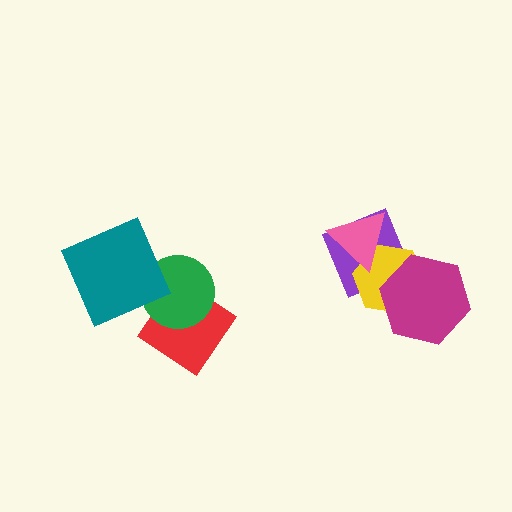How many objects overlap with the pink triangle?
2 objects overlap with the pink triangle.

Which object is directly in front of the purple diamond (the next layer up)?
The yellow hexagon is directly in front of the purple diamond.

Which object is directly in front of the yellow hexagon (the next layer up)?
The magenta hexagon is directly in front of the yellow hexagon.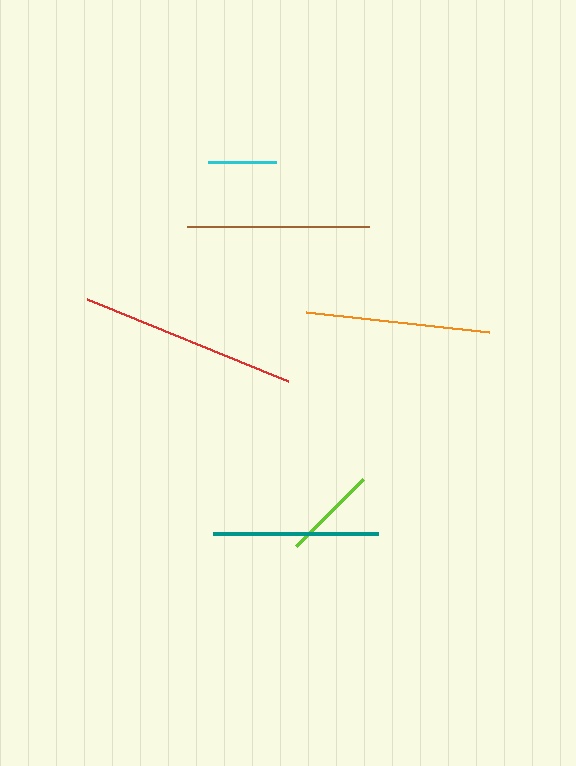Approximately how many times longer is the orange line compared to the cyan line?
The orange line is approximately 2.7 times the length of the cyan line.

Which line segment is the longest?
The red line is the longest at approximately 216 pixels.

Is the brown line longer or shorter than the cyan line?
The brown line is longer than the cyan line.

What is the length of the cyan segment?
The cyan segment is approximately 67 pixels long.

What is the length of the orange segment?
The orange segment is approximately 184 pixels long.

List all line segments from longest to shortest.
From longest to shortest: red, orange, brown, teal, lime, cyan.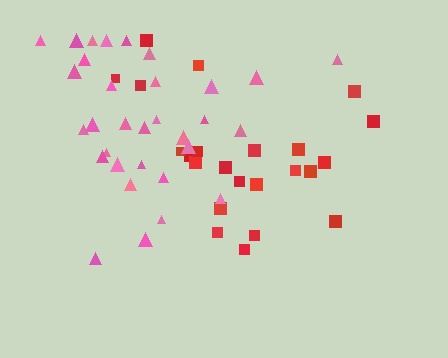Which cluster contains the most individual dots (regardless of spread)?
Pink (33).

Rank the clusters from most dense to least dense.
pink, red.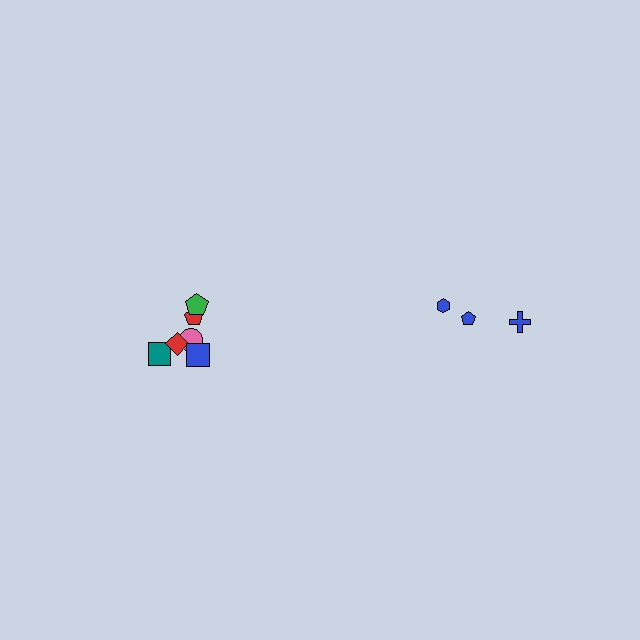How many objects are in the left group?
There are 6 objects.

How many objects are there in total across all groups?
There are 9 objects.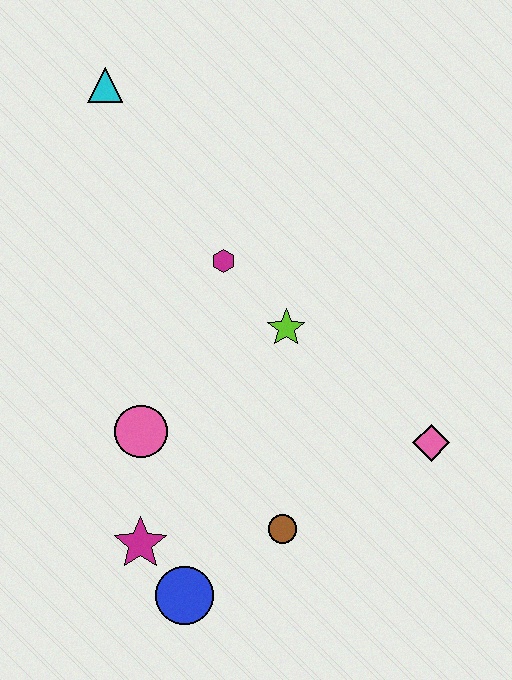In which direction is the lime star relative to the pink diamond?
The lime star is to the left of the pink diamond.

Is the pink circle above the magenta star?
Yes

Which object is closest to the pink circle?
The magenta star is closest to the pink circle.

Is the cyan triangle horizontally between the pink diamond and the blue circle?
No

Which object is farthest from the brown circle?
The cyan triangle is farthest from the brown circle.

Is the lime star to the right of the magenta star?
Yes